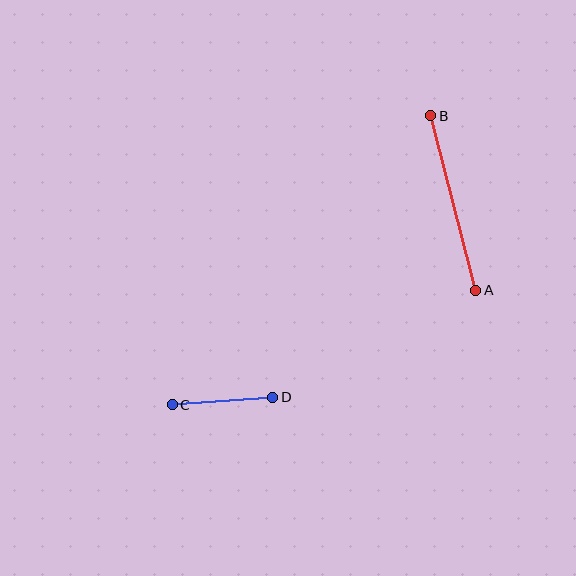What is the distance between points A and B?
The distance is approximately 180 pixels.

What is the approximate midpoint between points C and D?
The midpoint is at approximately (222, 401) pixels.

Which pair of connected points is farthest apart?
Points A and B are farthest apart.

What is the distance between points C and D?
The distance is approximately 101 pixels.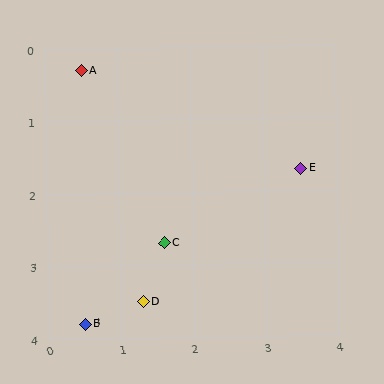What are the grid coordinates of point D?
Point D is at approximately (1.3, 3.5).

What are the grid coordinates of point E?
Point E is at approximately (3.5, 1.7).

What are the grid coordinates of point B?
Point B is at approximately (0.5, 3.8).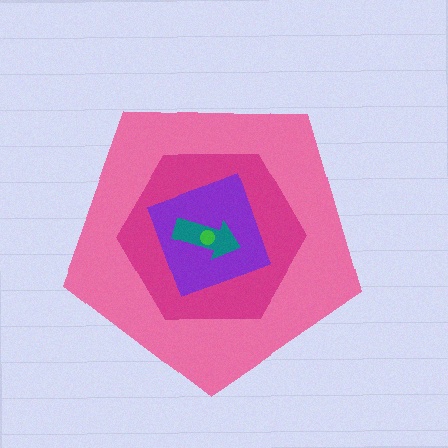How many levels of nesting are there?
5.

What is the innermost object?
The green circle.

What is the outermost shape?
The pink pentagon.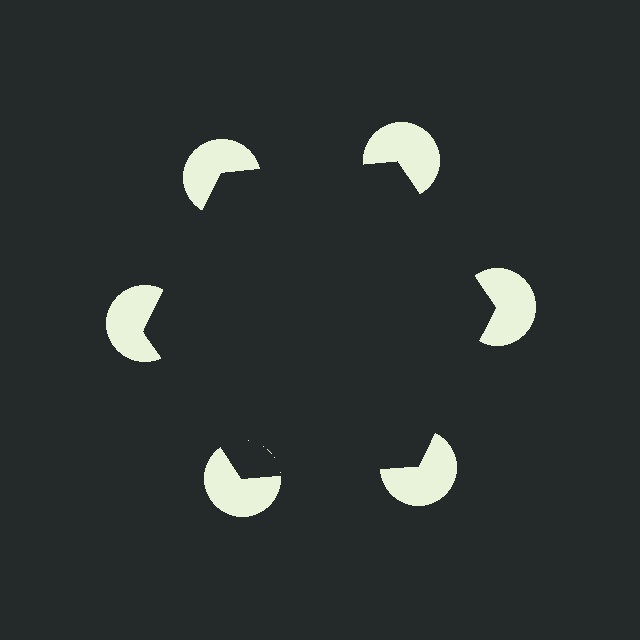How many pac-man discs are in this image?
There are 6 — one at each vertex of the illusory hexagon.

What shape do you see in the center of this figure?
An illusory hexagon — its edges are inferred from the aligned wedge cuts in the pac-man discs, not physically drawn.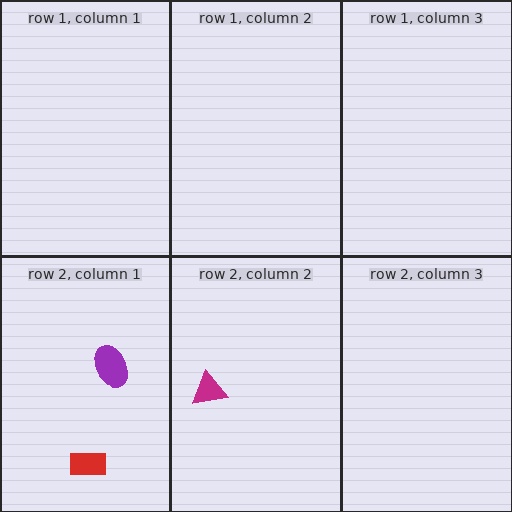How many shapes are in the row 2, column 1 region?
2.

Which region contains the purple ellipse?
The row 2, column 1 region.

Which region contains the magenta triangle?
The row 2, column 2 region.